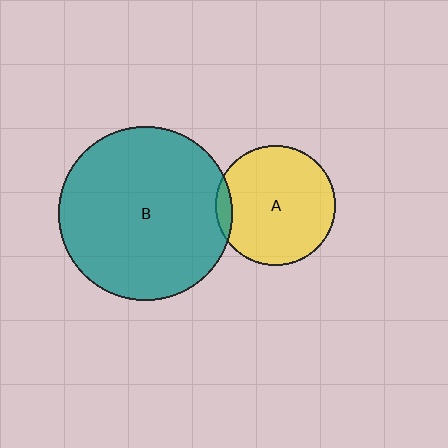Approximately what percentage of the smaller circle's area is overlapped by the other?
Approximately 5%.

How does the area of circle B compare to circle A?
Approximately 2.1 times.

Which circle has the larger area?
Circle B (teal).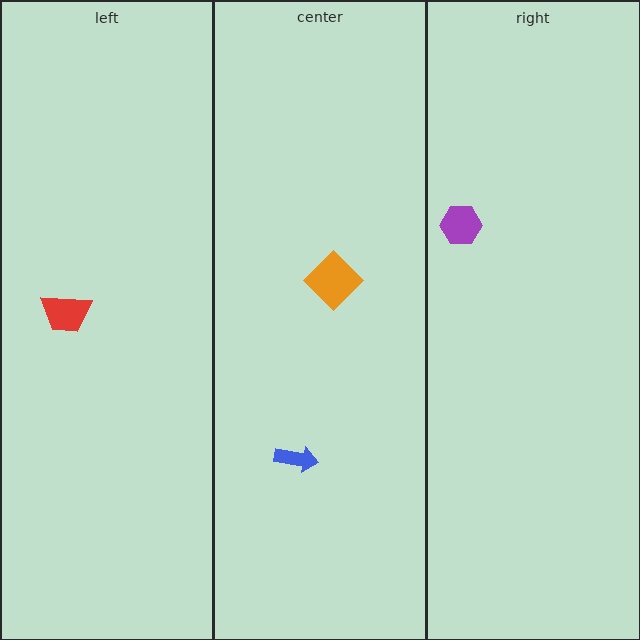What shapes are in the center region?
The blue arrow, the orange diamond.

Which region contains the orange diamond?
The center region.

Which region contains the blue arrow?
The center region.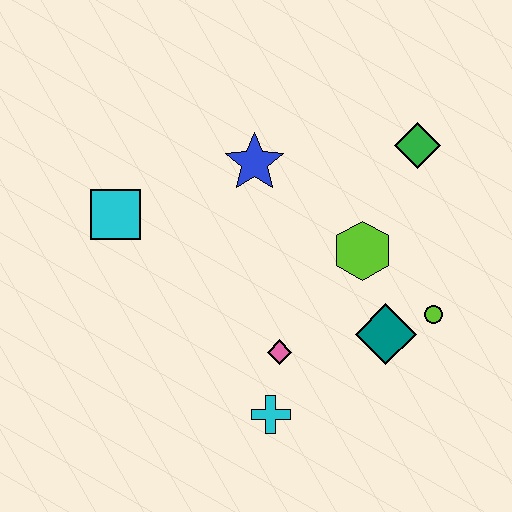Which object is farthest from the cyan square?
The lime circle is farthest from the cyan square.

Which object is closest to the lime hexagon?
The teal diamond is closest to the lime hexagon.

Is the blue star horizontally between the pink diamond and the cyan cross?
No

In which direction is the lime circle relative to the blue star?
The lime circle is to the right of the blue star.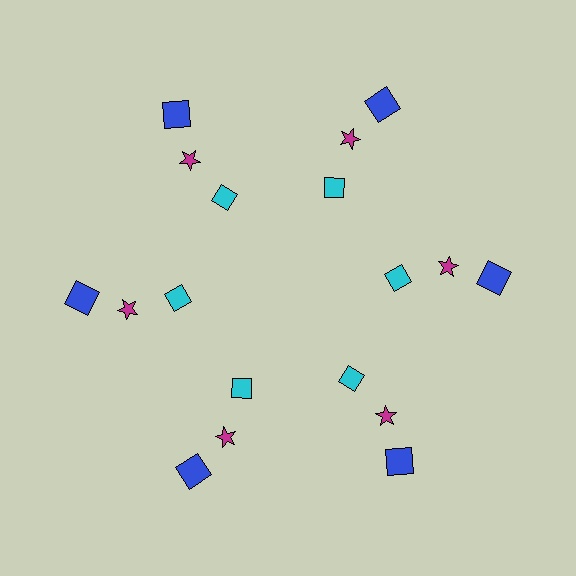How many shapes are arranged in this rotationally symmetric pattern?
There are 18 shapes, arranged in 6 groups of 3.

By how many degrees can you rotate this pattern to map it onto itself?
The pattern maps onto itself every 60 degrees of rotation.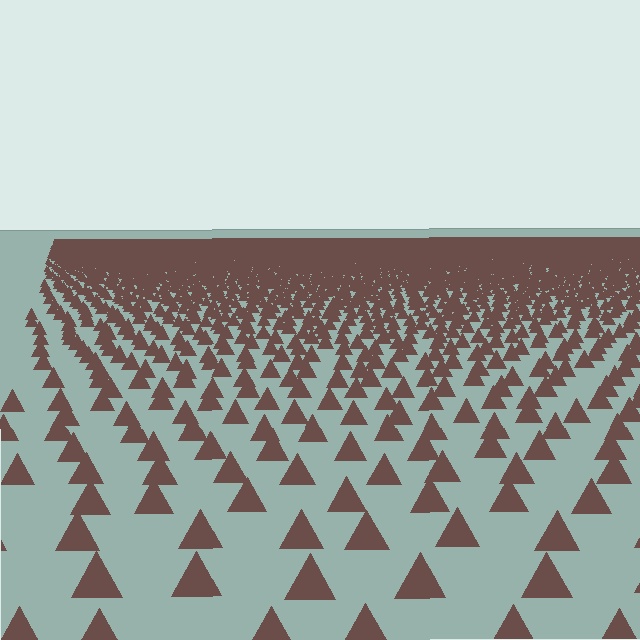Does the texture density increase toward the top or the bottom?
Density increases toward the top.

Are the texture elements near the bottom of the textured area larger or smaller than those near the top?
Larger. Near the bottom, elements are closer to the viewer and appear at a bigger on-screen size.